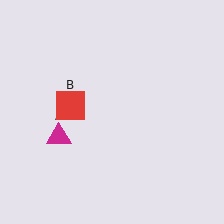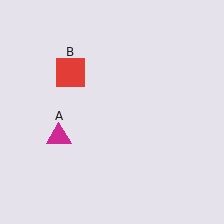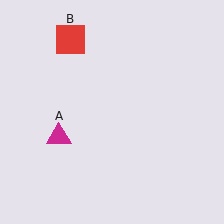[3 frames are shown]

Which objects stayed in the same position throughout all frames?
Magenta triangle (object A) remained stationary.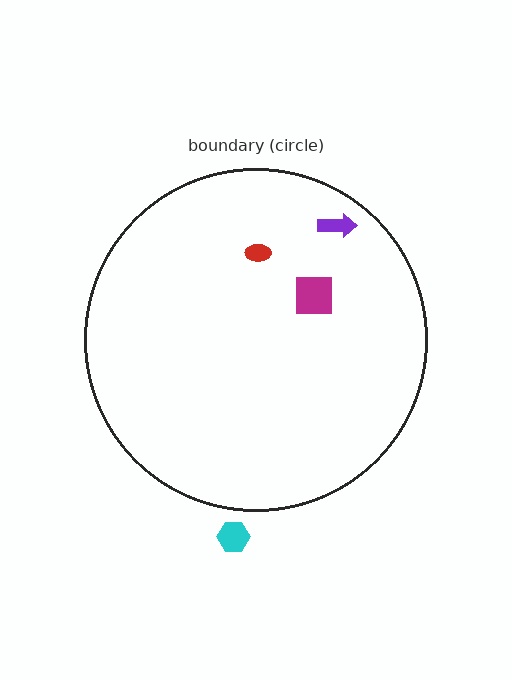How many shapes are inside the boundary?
3 inside, 1 outside.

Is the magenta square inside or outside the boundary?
Inside.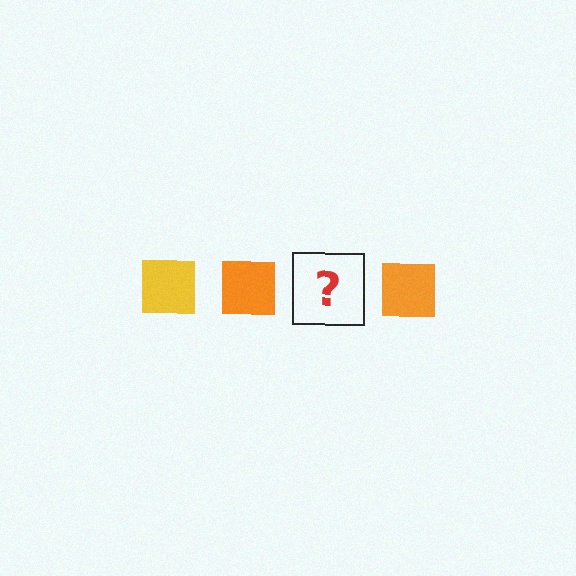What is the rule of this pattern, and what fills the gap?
The rule is that the pattern cycles through yellow, orange squares. The gap should be filled with a yellow square.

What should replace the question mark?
The question mark should be replaced with a yellow square.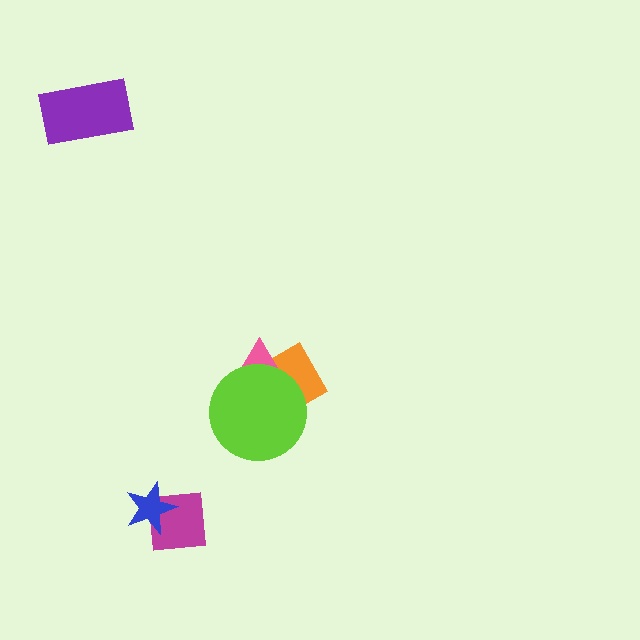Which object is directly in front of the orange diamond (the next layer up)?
The pink triangle is directly in front of the orange diamond.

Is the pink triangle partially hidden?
Yes, it is partially covered by another shape.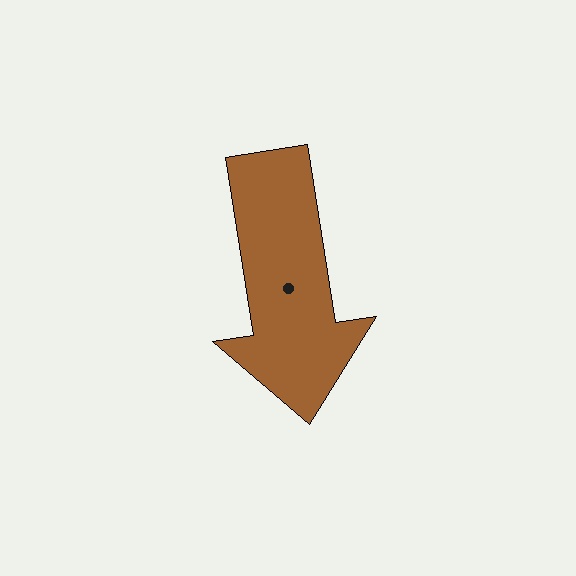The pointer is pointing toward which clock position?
Roughly 6 o'clock.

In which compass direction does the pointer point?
South.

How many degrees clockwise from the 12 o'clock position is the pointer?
Approximately 171 degrees.